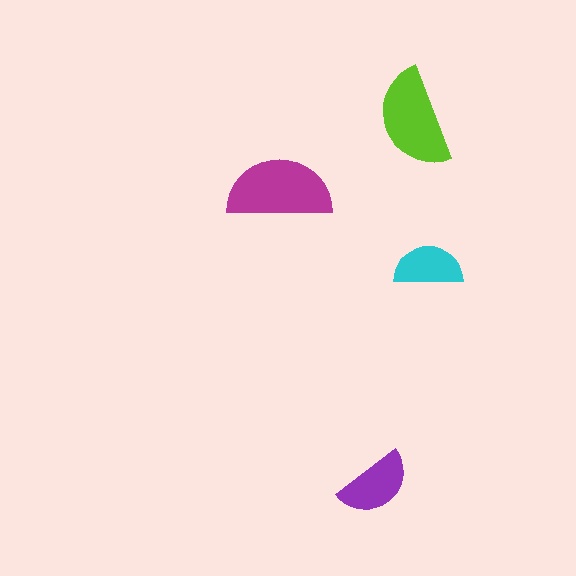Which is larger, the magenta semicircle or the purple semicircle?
The magenta one.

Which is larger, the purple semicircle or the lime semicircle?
The lime one.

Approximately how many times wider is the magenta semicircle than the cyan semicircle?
About 1.5 times wider.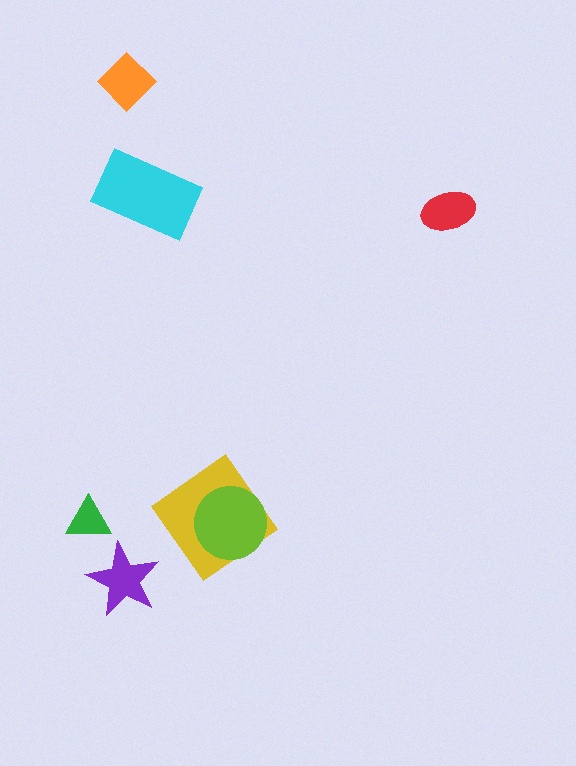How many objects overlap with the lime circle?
1 object overlaps with the lime circle.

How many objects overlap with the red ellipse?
0 objects overlap with the red ellipse.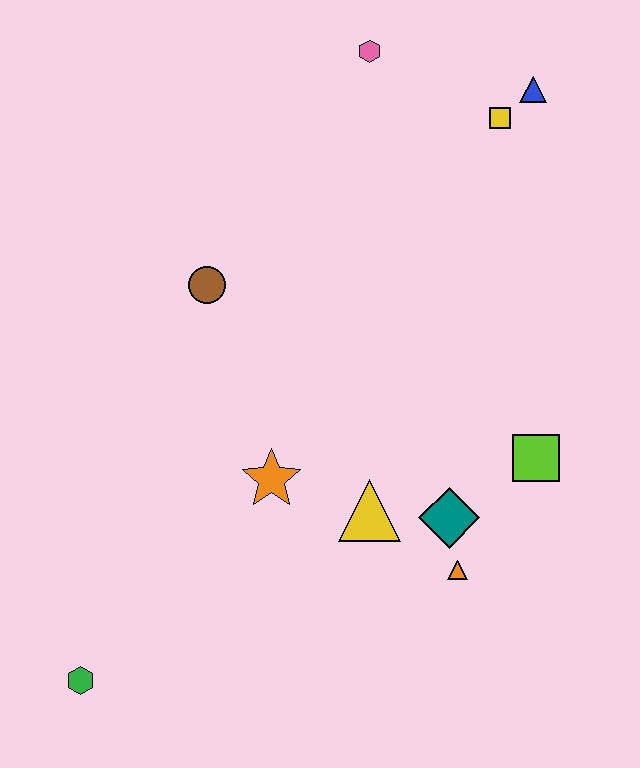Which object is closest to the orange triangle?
The teal diamond is closest to the orange triangle.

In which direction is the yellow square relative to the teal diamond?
The yellow square is above the teal diamond.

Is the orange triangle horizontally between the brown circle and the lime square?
Yes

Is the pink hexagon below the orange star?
No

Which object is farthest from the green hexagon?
The blue triangle is farthest from the green hexagon.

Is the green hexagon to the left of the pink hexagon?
Yes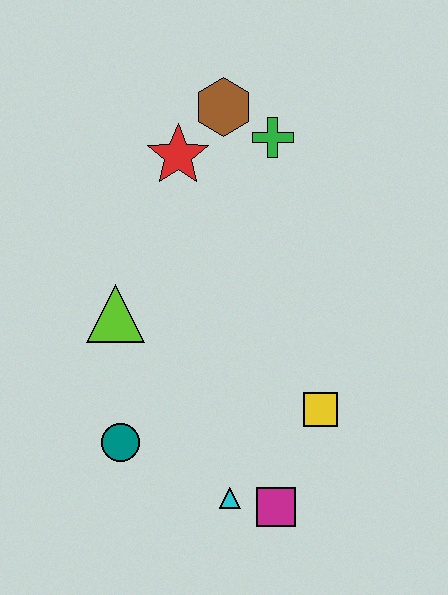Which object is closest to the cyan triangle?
The magenta square is closest to the cyan triangle.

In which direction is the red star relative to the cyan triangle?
The red star is above the cyan triangle.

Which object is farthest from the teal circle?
The brown hexagon is farthest from the teal circle.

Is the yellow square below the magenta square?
No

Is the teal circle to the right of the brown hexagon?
No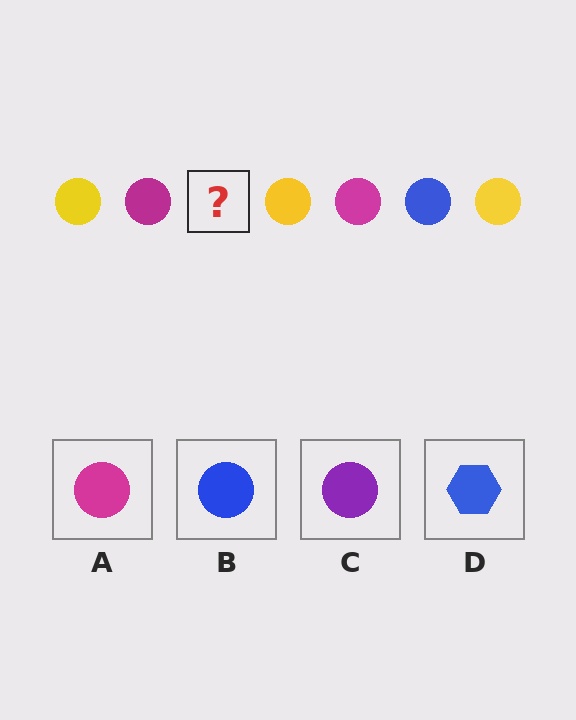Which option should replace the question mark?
Option B.